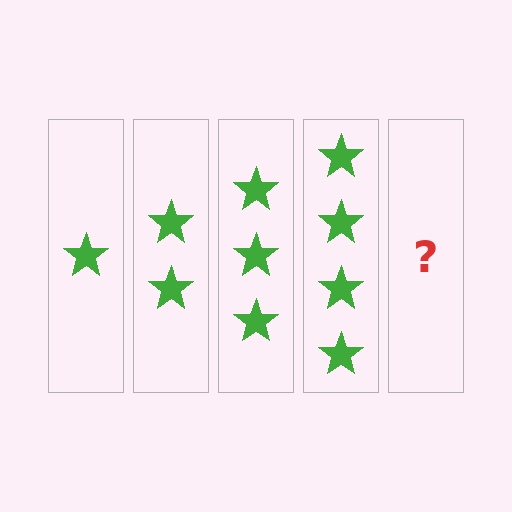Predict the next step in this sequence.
The next step is 5 stars.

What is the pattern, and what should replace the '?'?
The pattern is that each step adds one more star. The '?' should be 5 stars.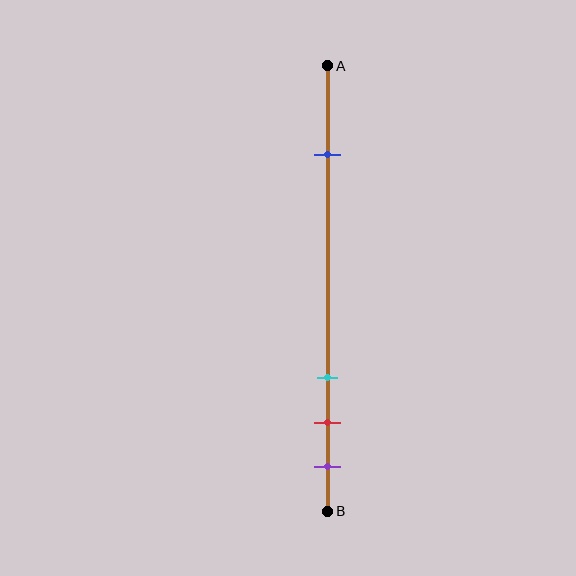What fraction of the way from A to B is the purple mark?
The purple mark is approximately 90% (0.9) of the way from A to B.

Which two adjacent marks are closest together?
The red and purple marks are the closest adjacent pair.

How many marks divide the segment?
There are 4 marks dividing the segment.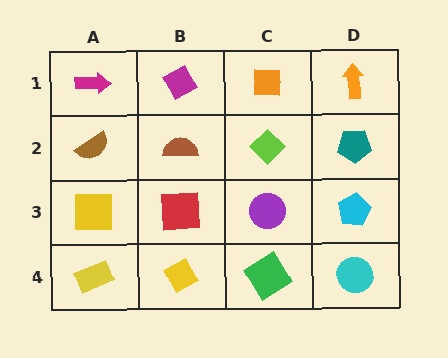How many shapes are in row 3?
4 shapes.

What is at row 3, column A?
A yellow square.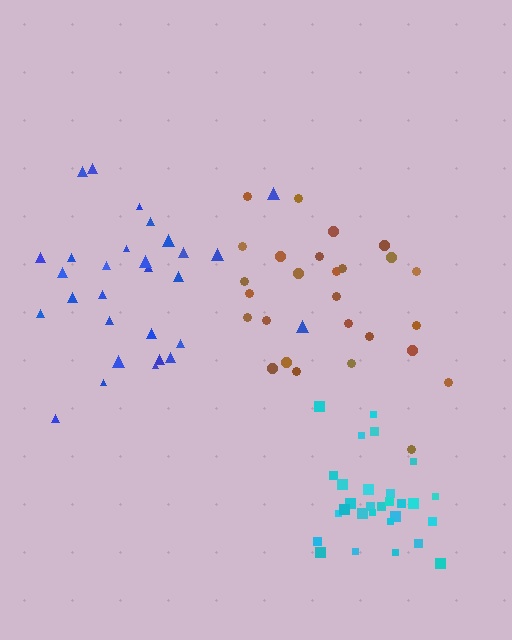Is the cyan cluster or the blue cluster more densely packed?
Cyan.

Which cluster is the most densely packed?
Cyan.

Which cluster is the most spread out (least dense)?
Brown.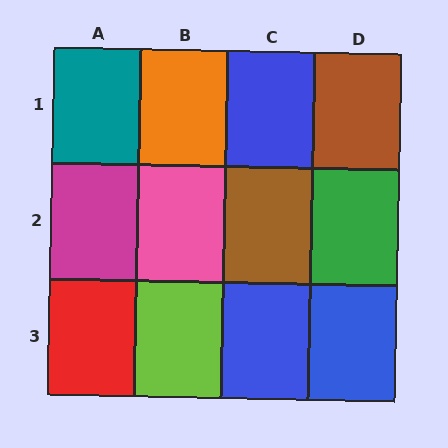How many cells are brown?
2 cells are brown.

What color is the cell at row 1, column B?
Orange.